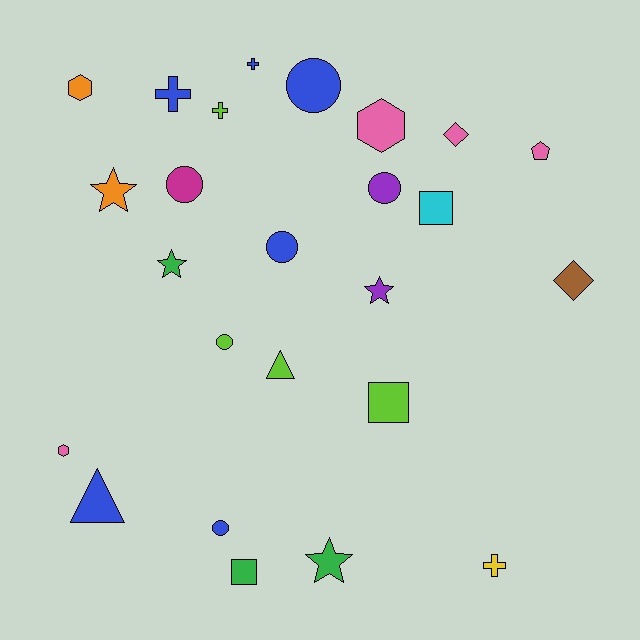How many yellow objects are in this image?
There is 1 yellow object.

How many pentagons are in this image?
There is 1 pentagon.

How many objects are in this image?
There are 25 objects.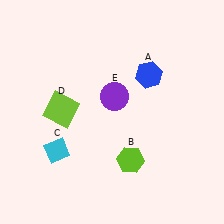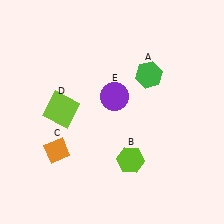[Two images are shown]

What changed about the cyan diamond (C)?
In Image 1, C is cyan. In Image 2, it changed to orange.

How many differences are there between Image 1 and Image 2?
There are 2 differences between the two images.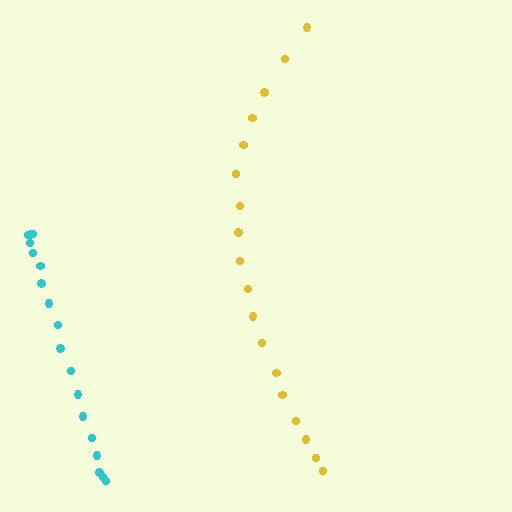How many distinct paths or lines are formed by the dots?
There are 2 distinct paths.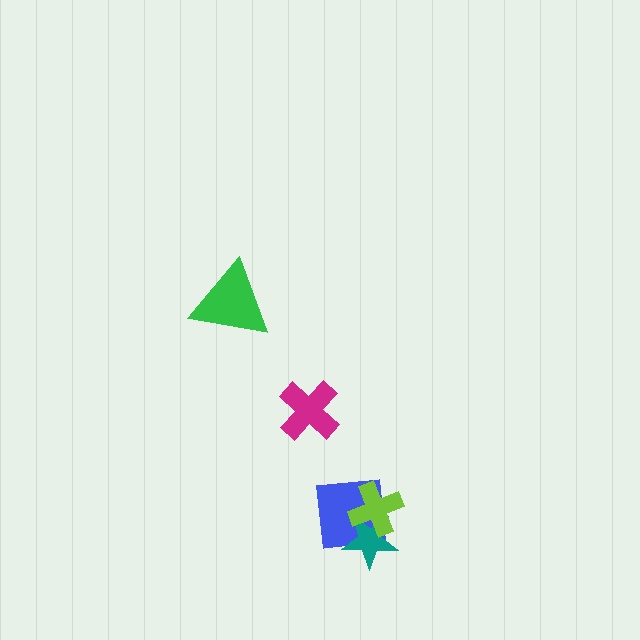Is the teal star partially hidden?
Yes, it is partially covered by another shape.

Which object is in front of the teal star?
The lime cross is in front of the teal star.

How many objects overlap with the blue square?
2 objects overlap with the blue square.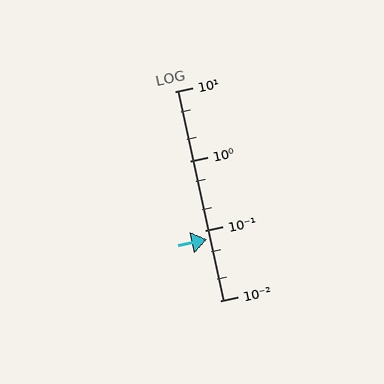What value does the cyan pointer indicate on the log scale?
The pointer indicates approximately 0.075.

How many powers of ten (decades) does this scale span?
The scale spans 3 decades, from 0.01 to 10.